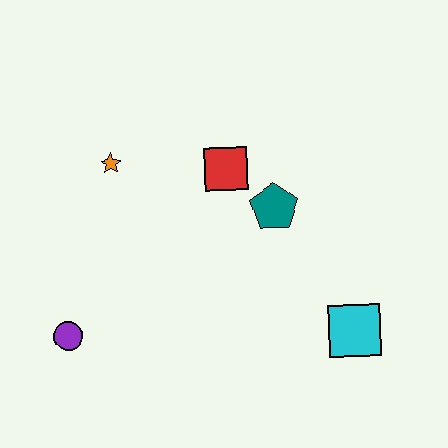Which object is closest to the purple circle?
The orange star is closest to the purple circle.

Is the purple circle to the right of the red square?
No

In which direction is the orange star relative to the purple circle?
The orange star is above the purple circle.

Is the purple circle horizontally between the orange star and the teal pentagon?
No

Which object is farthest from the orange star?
The cyan square is farthest from the orange star.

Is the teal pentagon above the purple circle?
Yes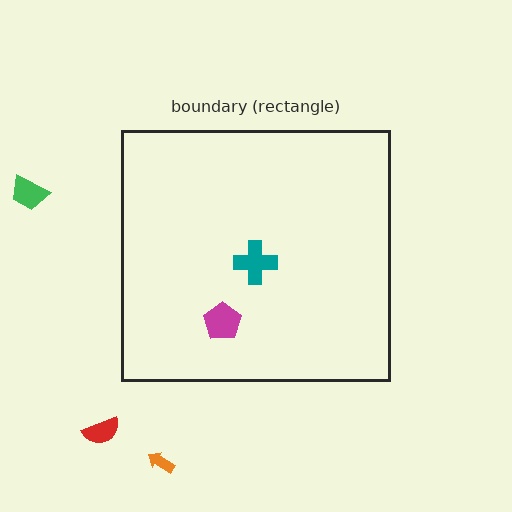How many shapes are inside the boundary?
2 inside, 3 outside.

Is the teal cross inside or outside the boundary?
Inside.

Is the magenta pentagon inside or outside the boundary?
Inside.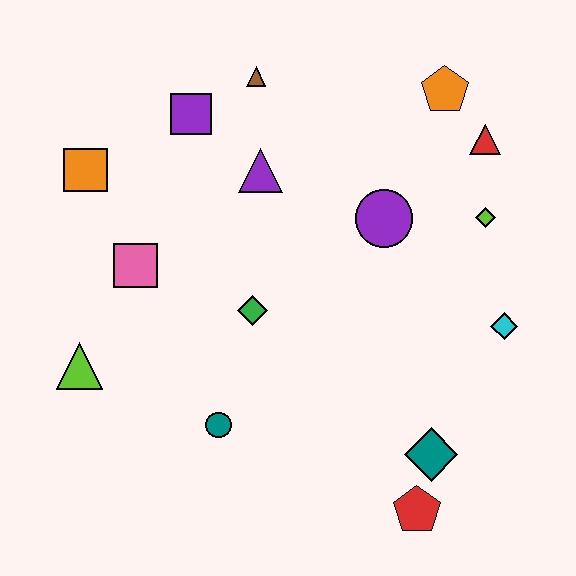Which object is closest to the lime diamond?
The red triangle is closest to the lime diamond.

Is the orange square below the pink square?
No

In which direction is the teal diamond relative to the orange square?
The teal diamond is to the right of the orange square.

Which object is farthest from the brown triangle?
The red pentagon is farthest from the brown triangle.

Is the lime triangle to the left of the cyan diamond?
Yes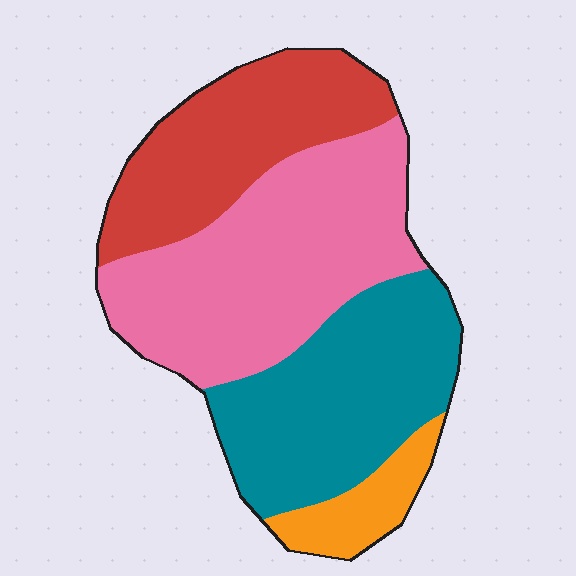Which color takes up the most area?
Pink, at roughly 40%.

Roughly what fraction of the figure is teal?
Teal takes up about one third (1/3) of the figure.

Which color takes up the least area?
Orange, at roughly 10%.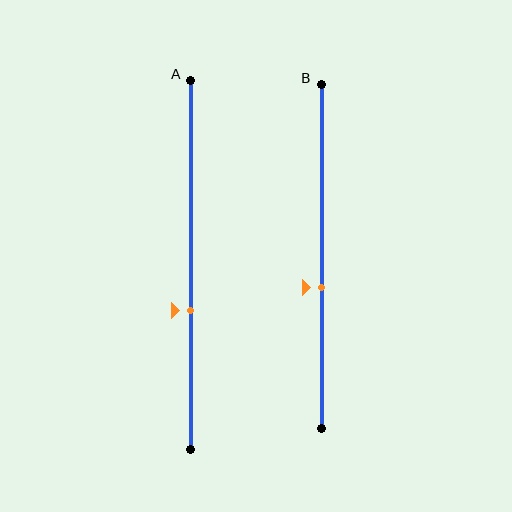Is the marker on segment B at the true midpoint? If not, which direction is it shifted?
No, the marker on segment B is shifted downward by about 9% of the segment length.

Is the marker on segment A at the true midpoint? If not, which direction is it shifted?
No, the marker on segment A is shifted downward by about 12% of the segment length.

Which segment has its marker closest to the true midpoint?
Segment B has its marker closest to the true midpoint.